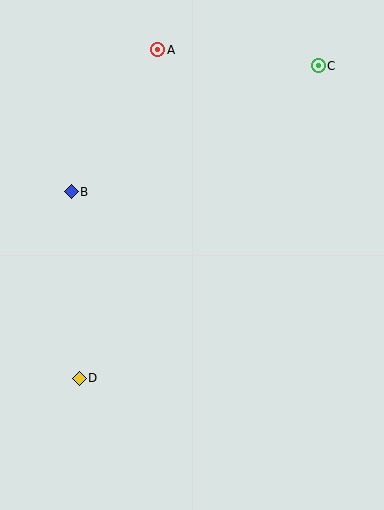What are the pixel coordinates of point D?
Point D is at (79, 378).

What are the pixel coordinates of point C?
Point C is at (318, 66).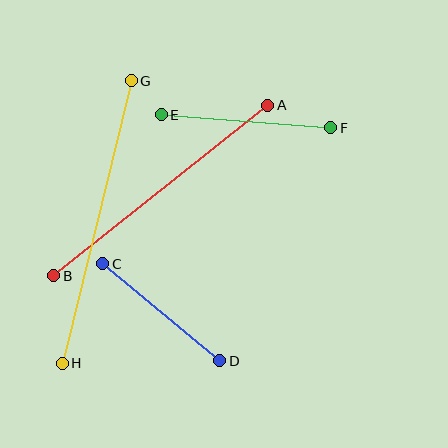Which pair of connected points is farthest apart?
Points G and H are farthest apart.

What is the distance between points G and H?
The distance is approximately 291 pixels.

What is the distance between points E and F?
The distance is approximately 170 pixels.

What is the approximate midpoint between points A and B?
The midpoint is at approximately (161, 191) pixels.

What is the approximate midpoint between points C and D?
The midpoint is at approximately (161, 312) pixels.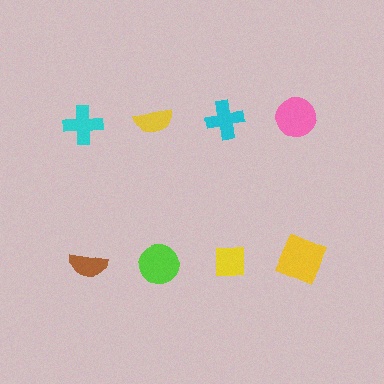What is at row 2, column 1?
A brown semicircle.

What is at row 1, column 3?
A cyan cross.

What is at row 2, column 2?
A lime circle.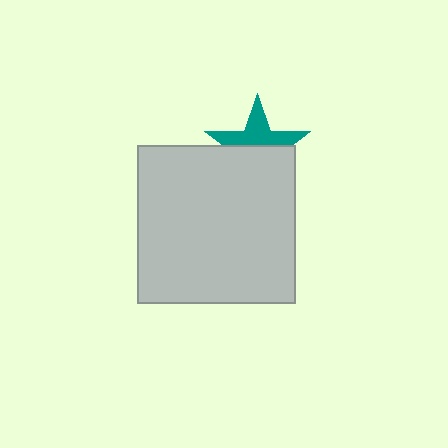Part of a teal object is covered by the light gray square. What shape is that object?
It is a star.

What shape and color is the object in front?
The object in front is a light gray square.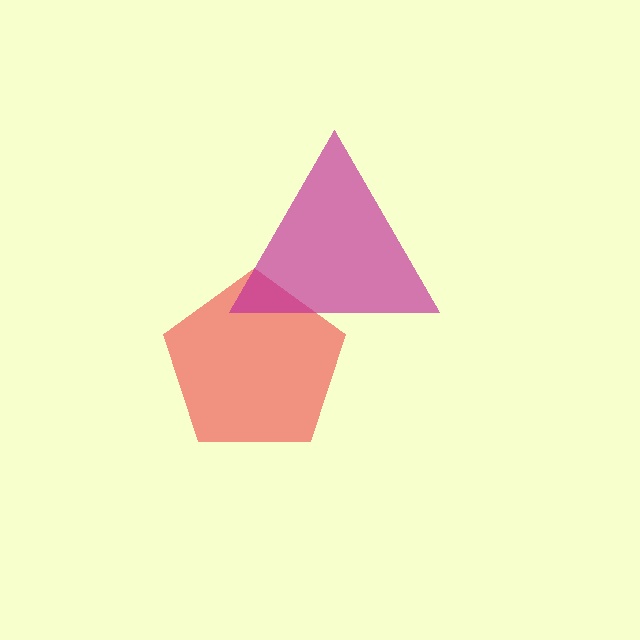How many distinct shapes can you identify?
There are 2 distinct shapes: a red pentagon, a magenta triangle.